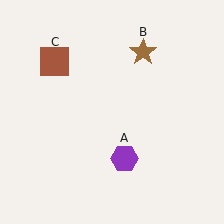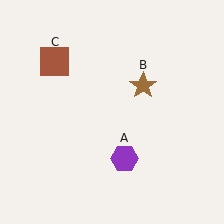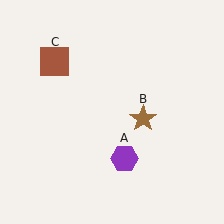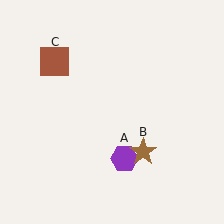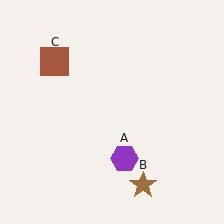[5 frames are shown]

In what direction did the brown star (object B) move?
The brown star (object B) moved down.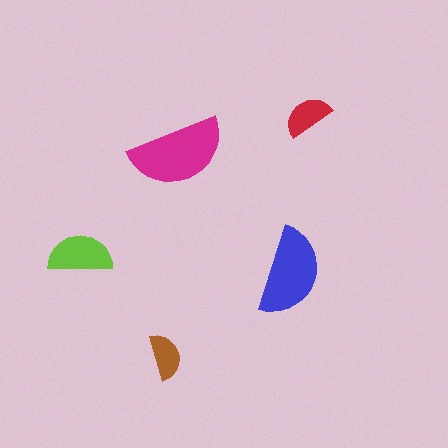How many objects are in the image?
There are 5 objects in the image.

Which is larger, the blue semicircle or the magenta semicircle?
The magenta one.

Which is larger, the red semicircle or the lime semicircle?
The lime one.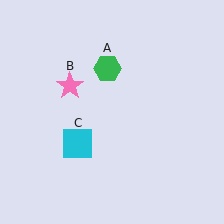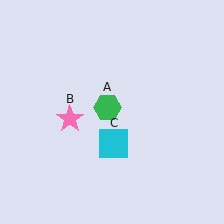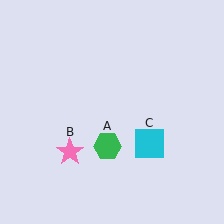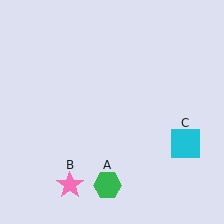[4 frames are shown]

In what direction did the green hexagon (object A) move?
The green hexagon (object A) moved down.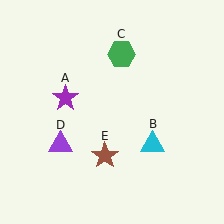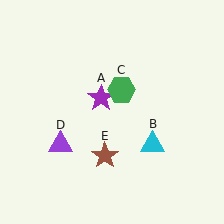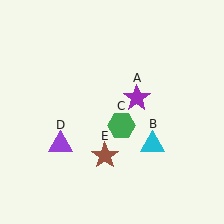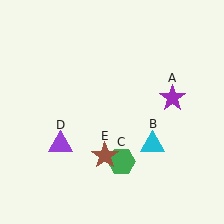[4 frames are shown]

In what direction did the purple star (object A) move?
The purple star (object A) moved right.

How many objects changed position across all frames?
2 objects changed position: purple star (object A), green hexagon (object C).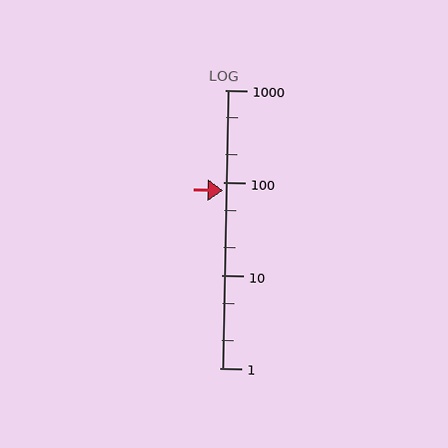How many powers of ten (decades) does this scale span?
The scale spans 3 decades, from 1 to 1000.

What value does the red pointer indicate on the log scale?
The pointer indicates approximately 82.